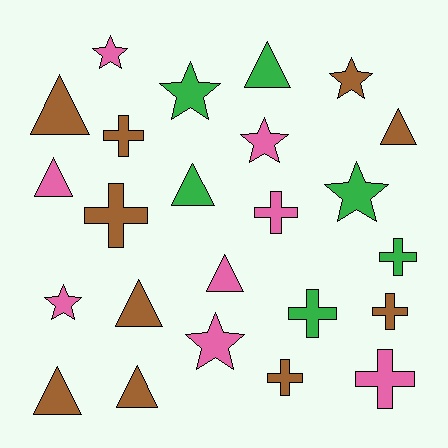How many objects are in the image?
There are 24 objects.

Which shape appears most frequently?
Triangle, with 9 objects.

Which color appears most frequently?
Brown, with 10 objects.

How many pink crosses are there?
There are 2 pink crosses.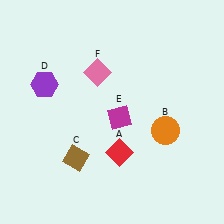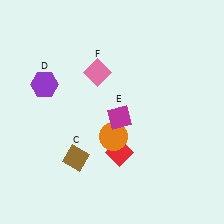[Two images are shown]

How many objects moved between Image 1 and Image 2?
1 object moved between the two images.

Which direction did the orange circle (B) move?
The orange circle (B) moved left.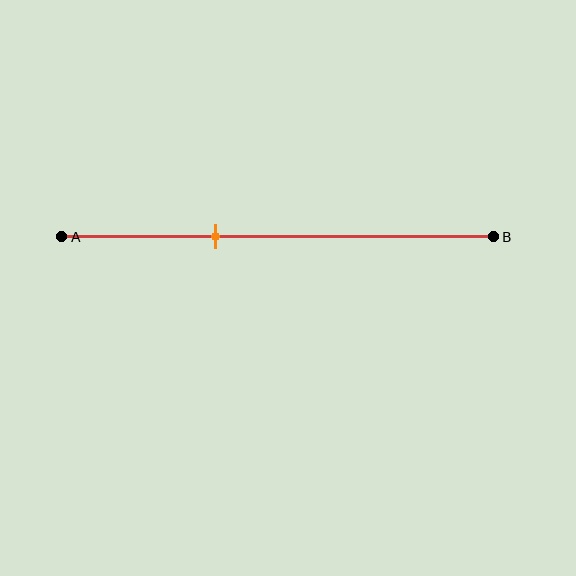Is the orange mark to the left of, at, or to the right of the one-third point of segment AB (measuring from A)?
The orange mark is approximately at the one-third point of segment AB.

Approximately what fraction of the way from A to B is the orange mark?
The orange mark is approximately 35% of the way from A to B.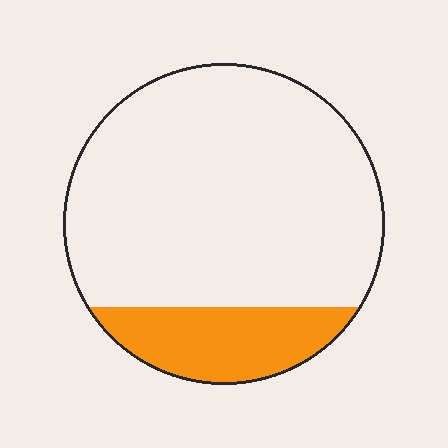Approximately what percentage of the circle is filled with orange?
Approximately 20%.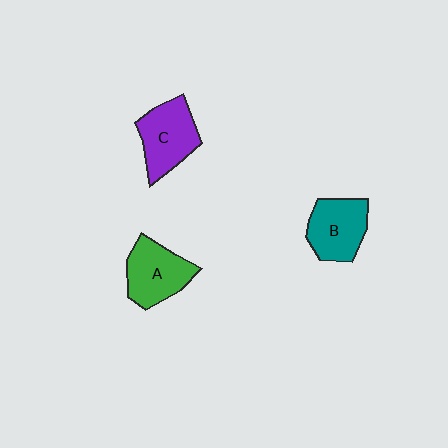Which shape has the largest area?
Shape C (purple).